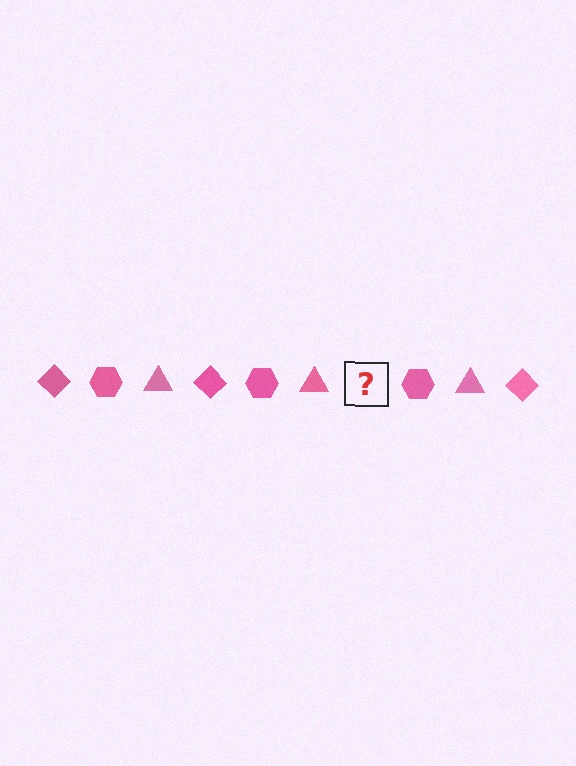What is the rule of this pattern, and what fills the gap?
The rule is that the pattern cycles through diamond, hexagon, triangle shapes in pink. The gap should be filled with a pink diamond.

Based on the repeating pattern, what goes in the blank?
The blank should be a pink diamond.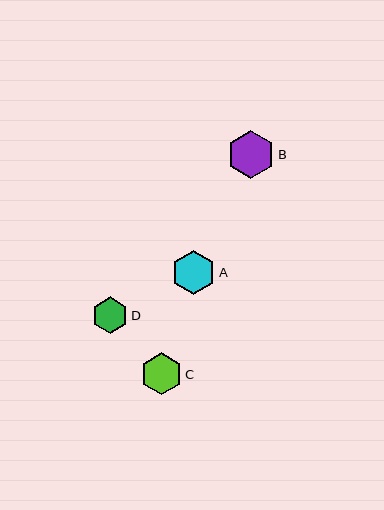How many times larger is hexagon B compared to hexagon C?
Hexagon B is approximately 1.1 times the size of hexagon C.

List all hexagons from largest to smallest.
From largest to smallest: B, A, C, D.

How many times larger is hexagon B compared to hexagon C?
Hexagon B is approximately 1.1 times the size of hexagon C.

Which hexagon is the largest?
Hexagon B is the largest with a size of approximately 48 pixels.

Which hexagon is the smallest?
Hexagon D is the smallest with a size of approximately 36 pixels.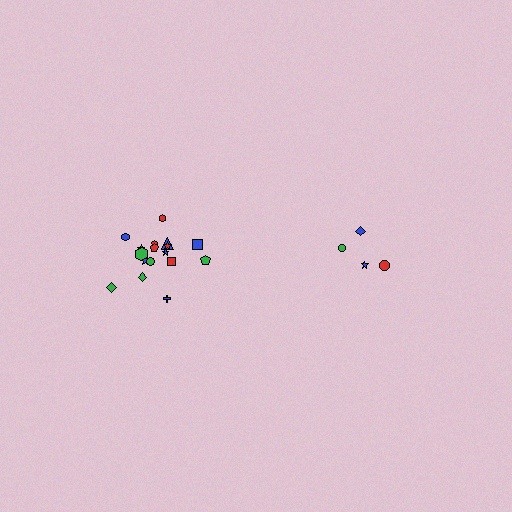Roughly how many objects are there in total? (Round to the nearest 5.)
Roughly 20 objects in total.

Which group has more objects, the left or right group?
The left group.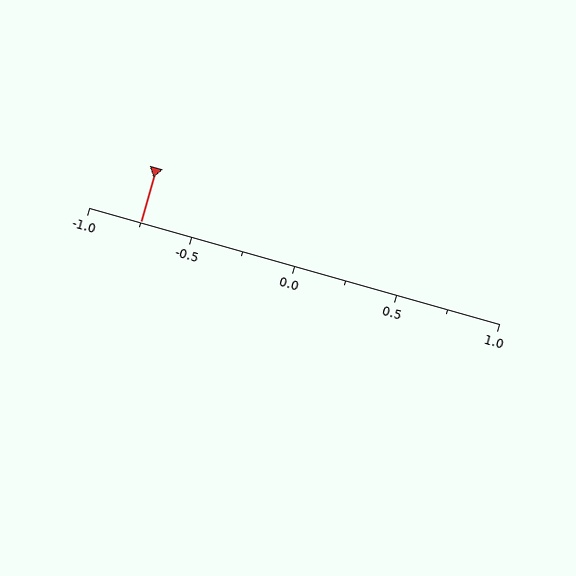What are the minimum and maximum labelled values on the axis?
The axis runs from -1.0 to 1.0.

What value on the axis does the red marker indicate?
The marker indicates approximately -0.75.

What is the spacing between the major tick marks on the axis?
The major ticks are spaced 0.5 apart.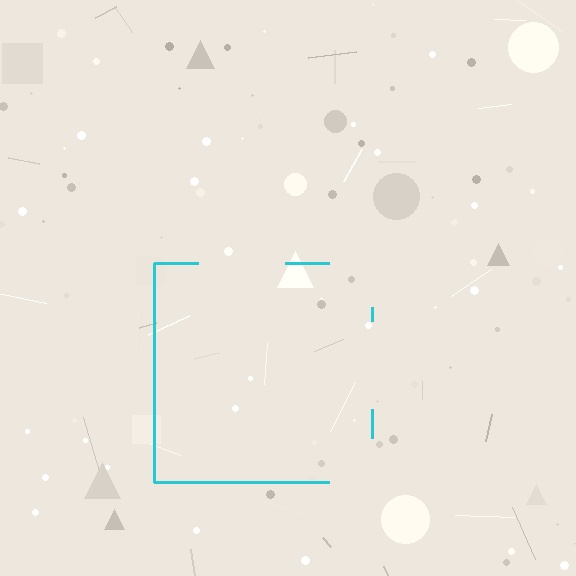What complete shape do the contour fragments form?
The contour fragments form a square.